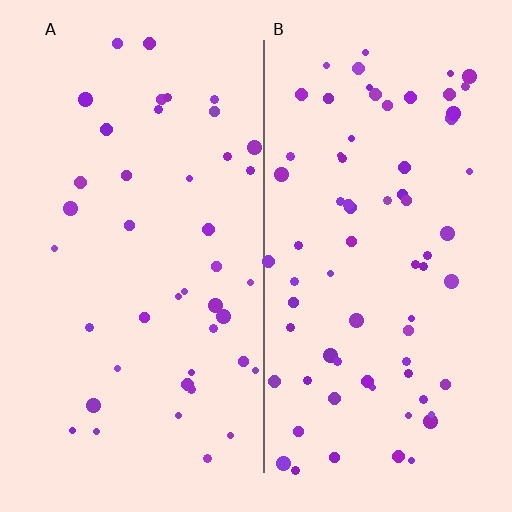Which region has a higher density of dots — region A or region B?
B (the right).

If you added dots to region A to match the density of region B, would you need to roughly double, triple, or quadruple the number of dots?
Approximately double.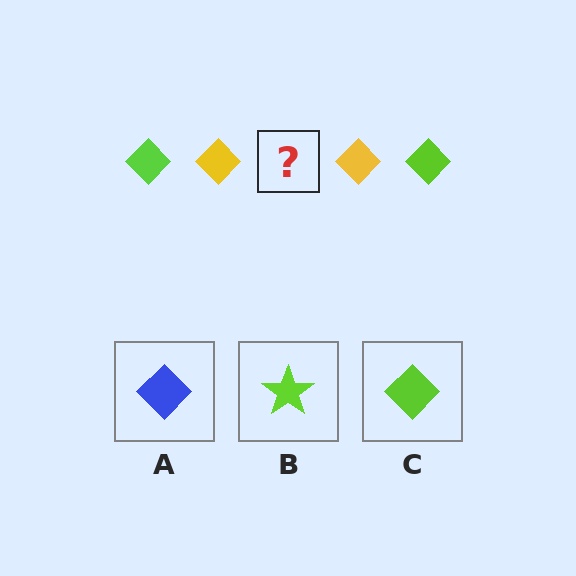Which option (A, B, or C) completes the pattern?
C.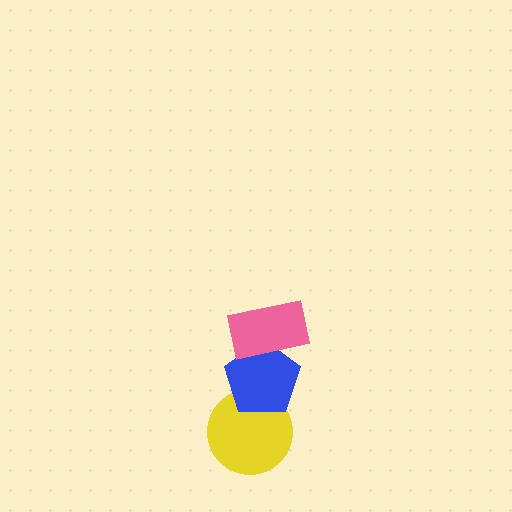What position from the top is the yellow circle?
The yellow circle is 3rd from the top.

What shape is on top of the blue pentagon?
The pink rectangle is on top of the blue pentagon.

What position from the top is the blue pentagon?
The blue pentagon is 2nd from the top.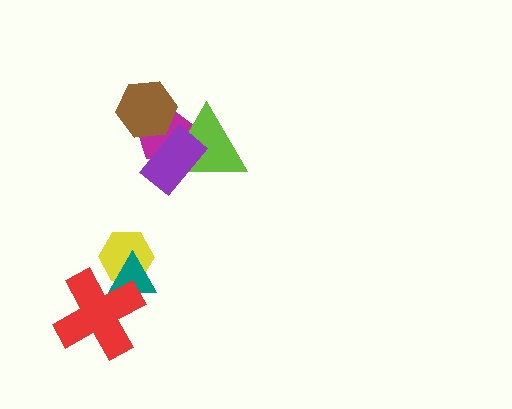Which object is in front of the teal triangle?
The red cross is in front of the teal triangle.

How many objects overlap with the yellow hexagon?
2 objects overlap with the yellow hexagon.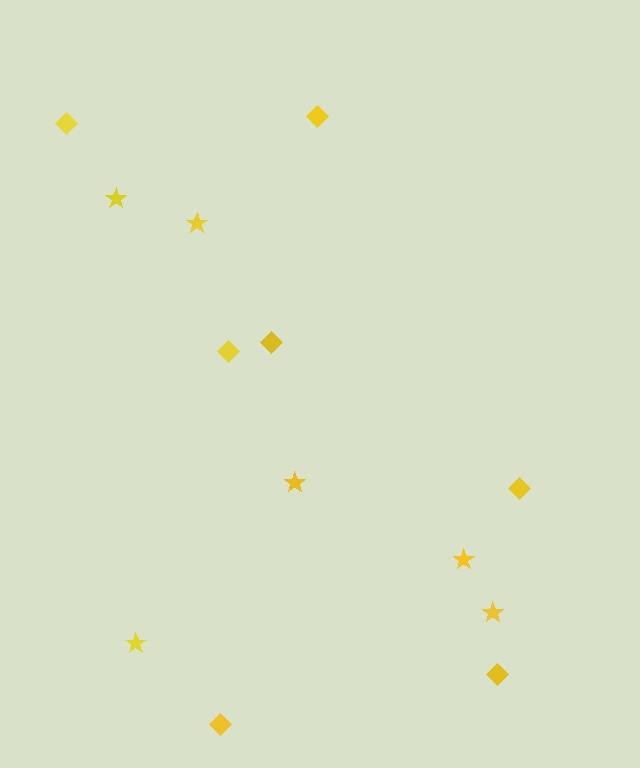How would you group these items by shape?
There are 2 groups: one group of stars (6) and one group of diamonds (7).